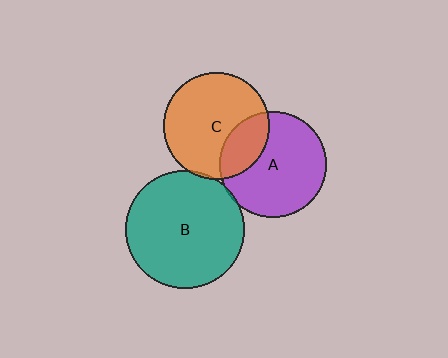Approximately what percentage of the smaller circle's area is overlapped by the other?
Approximately 5%.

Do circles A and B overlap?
Yes.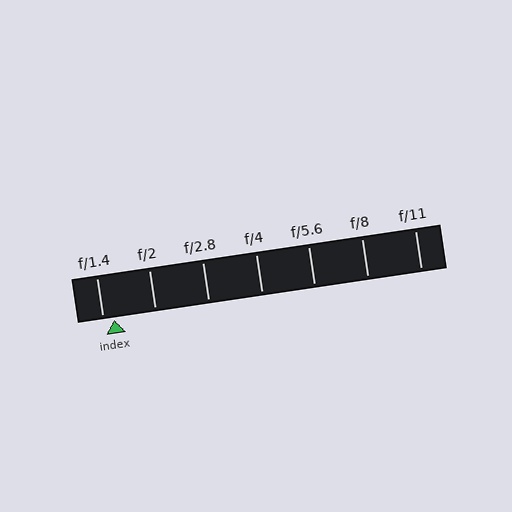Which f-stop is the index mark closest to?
The index mark is closest to f/1.4.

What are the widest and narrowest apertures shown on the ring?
The widest aperture shown is f/1.4 and the narrowest is f/11.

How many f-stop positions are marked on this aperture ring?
There are 7 f-stop positions marked.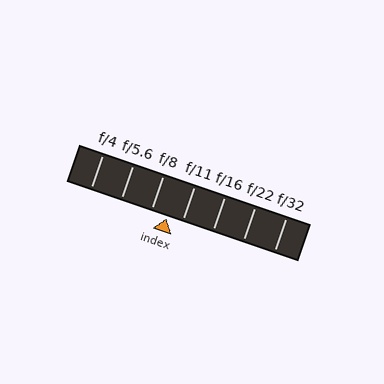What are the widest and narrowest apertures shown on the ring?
The widest aperture shown is f/4 and the narrowest is f/32.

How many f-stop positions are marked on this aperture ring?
There are 7 f-stop positions marked.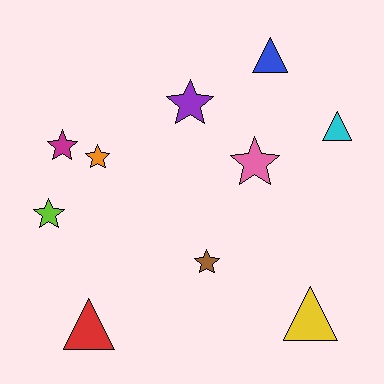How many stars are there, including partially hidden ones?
There are 6 stars.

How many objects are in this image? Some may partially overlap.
There are 10 objects.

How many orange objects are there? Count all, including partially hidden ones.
There is 1 orange object.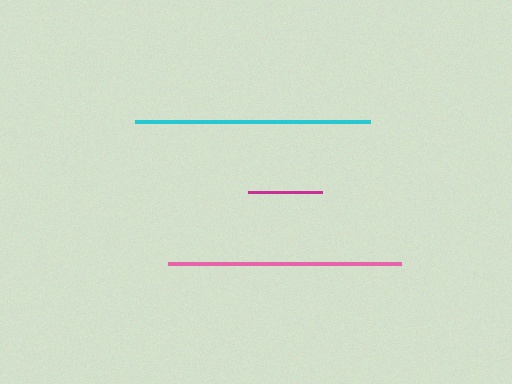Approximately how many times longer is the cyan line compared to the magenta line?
The cyan line is approximately 3.2 times the length of the magenta line.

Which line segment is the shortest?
The magenta line is the shortest at approximately 74 pixels.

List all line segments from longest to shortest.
From longest to shortest: cyan, pink, magenta.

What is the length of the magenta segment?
The magenta segment is approximately 74 pixels long.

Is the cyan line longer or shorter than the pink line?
The cyan line is longer than the pink line.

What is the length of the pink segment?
The pink segment is approximately 233 pixels long.